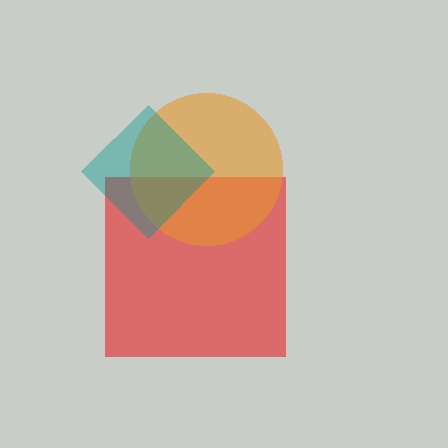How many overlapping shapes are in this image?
There are 3 overlapping shapes in the image.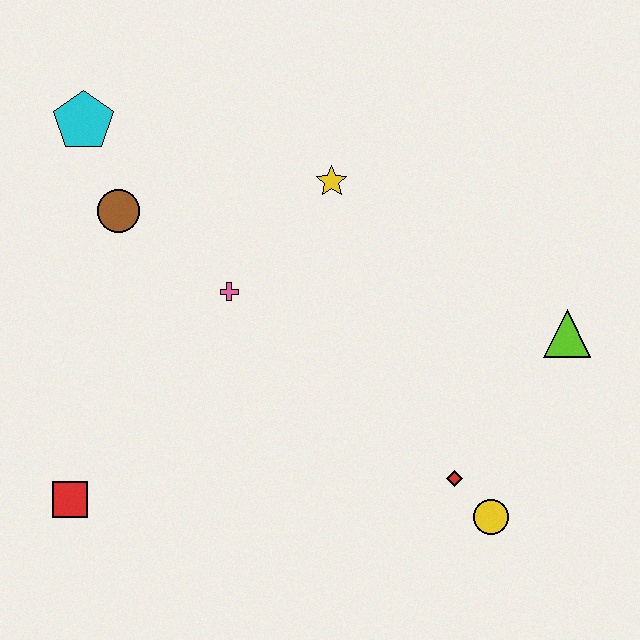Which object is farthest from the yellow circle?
The cyan pentagon is farthest from the yellow circle.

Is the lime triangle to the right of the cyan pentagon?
Yes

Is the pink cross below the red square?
No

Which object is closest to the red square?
The pink cross is closest to the red square.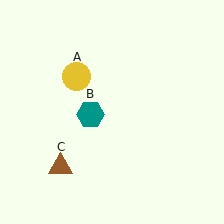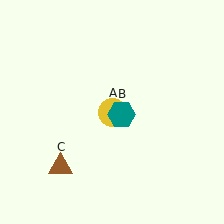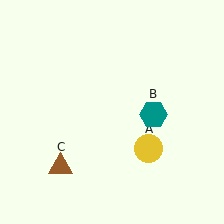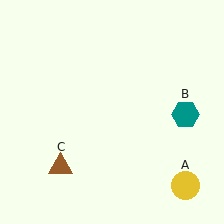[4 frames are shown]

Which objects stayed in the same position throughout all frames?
Brown triangle (object C) remained stationary.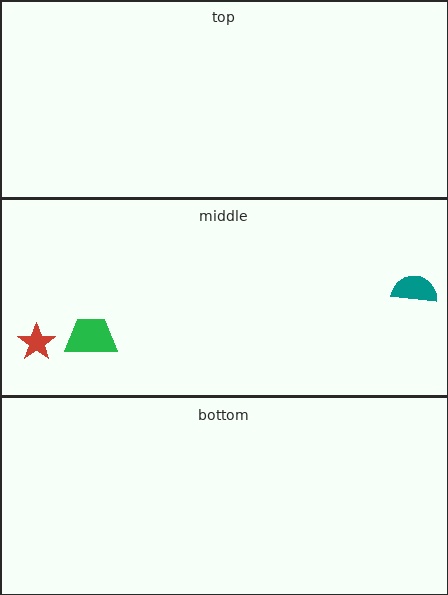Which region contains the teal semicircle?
The middle region.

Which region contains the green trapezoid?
The middle region.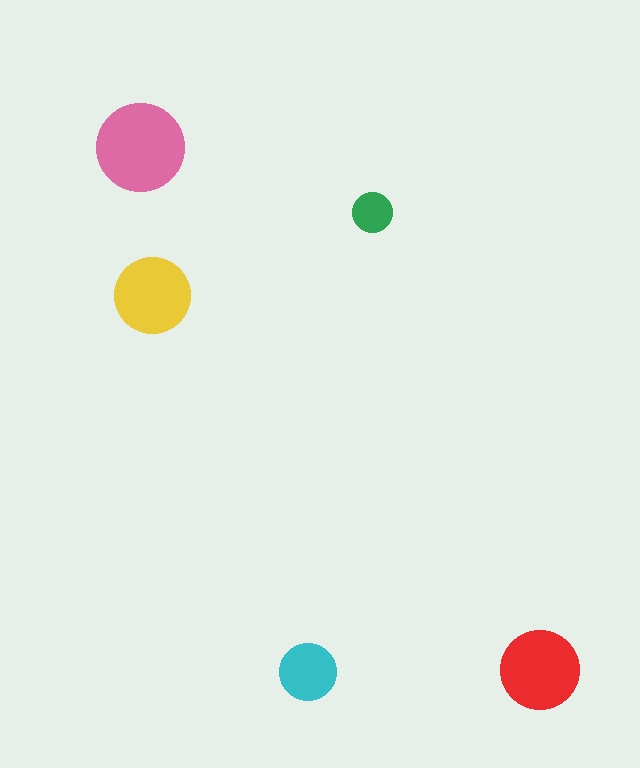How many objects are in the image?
There are 5 objects in the image.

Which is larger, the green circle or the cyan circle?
The cyan one.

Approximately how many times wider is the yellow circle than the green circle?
About 2 times wider.